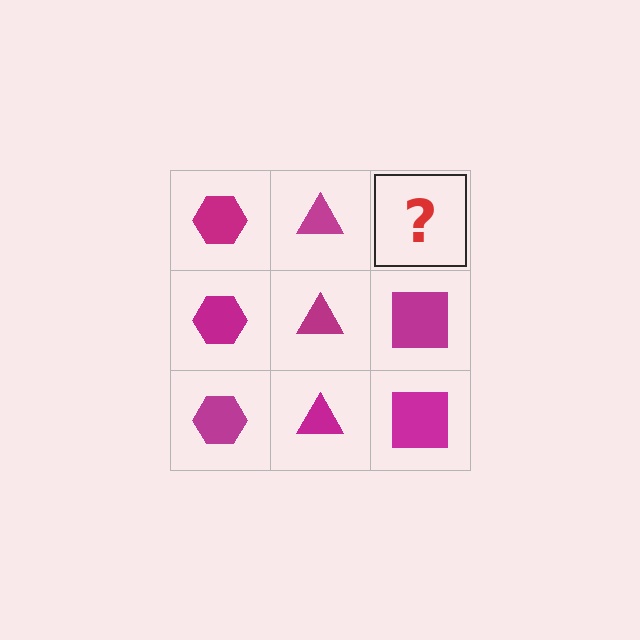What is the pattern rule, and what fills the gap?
The rule is that each column has a consistent shape. The gap should be filled with a magenta square.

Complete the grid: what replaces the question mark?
The question mark should be replaced with a magenta square.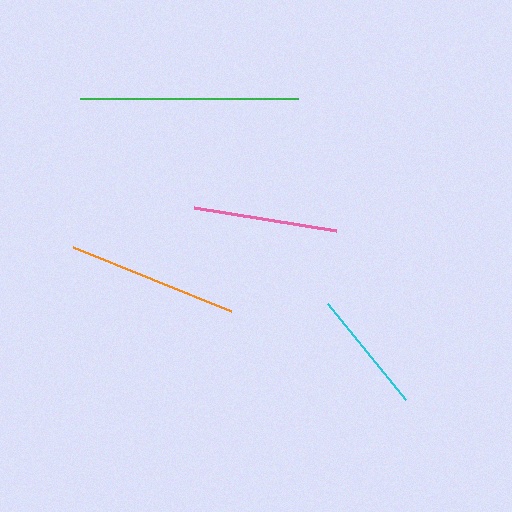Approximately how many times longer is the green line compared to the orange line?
The green line is approximately 1.3 times the length of the orange line.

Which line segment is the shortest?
The cyan line is the shortest at approximately 124 pixels.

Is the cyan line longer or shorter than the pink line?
The pink line is longer than the cyan line.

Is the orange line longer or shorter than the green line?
The green line is longer than the orange line.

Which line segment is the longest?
The green line is the longest at approximately 218 pixels.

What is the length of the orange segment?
The orange segment is approximately 171 pixels long.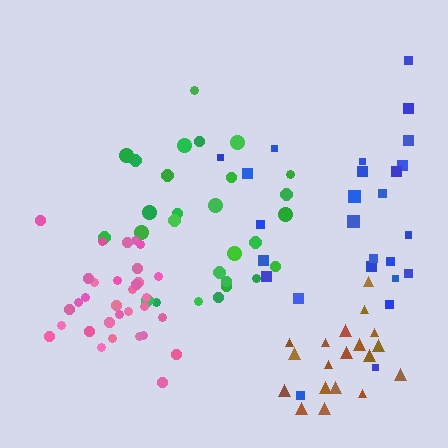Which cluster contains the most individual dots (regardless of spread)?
Pink (32).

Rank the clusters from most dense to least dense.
pink, brown, green, blue.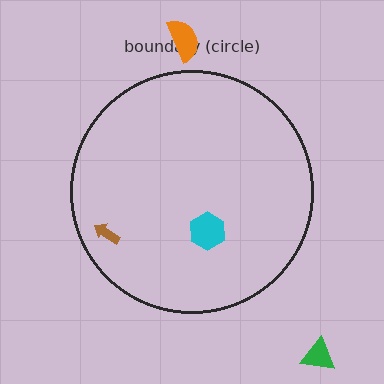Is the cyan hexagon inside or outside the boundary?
Inside.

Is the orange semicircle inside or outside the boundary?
Outside.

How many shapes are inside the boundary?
2 inside, 2 outside.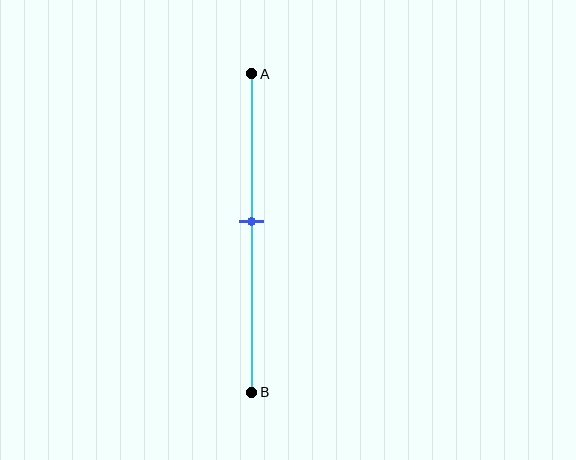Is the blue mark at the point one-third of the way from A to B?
No, the mark is at about 45% from A, not at the 33% one-third point.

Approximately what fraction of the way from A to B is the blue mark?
The blue mark is approximately 45% of the way from A to B.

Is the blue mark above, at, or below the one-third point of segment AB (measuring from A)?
The blue mark is below the one-third point of segment AB.